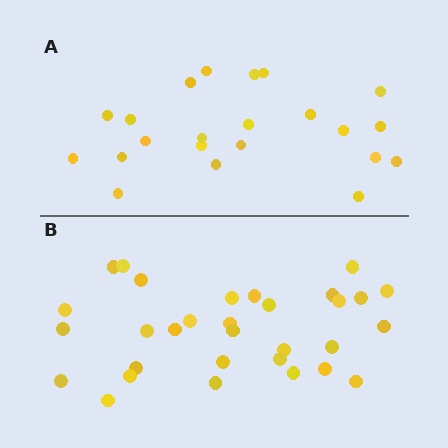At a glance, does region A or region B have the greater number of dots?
Region B (the bottom region) has more dots.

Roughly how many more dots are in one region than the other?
Region B has roughly 8 or so more dots than region A.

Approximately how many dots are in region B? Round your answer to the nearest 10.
About 30 dots. (The exact count is 31, which rounds to 30.)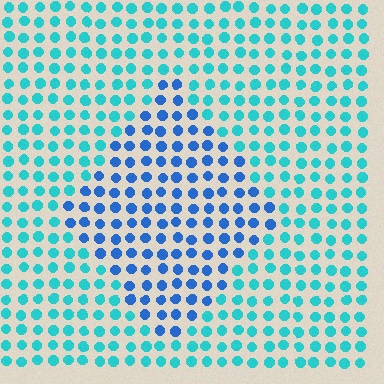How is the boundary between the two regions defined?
The boundary is defined purely by a slight shift in hue (about 36 degrees). Spacing, size, and orientation are identical on both sides.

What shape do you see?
I see a diamond.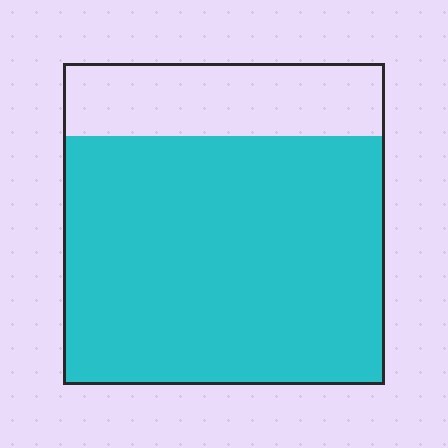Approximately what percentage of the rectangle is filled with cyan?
Approximately 75%.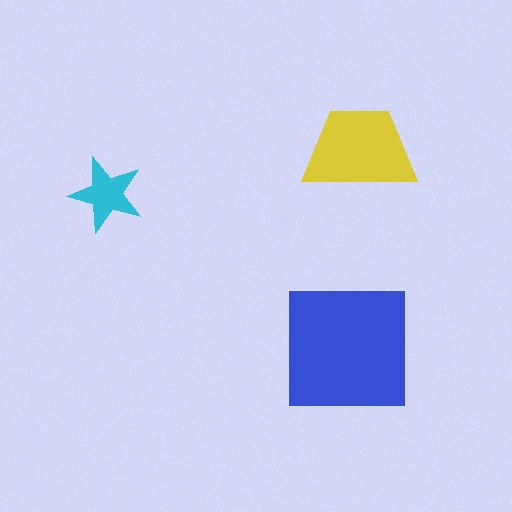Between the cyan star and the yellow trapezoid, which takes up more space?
The yellow trapezoid.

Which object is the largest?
The blue square.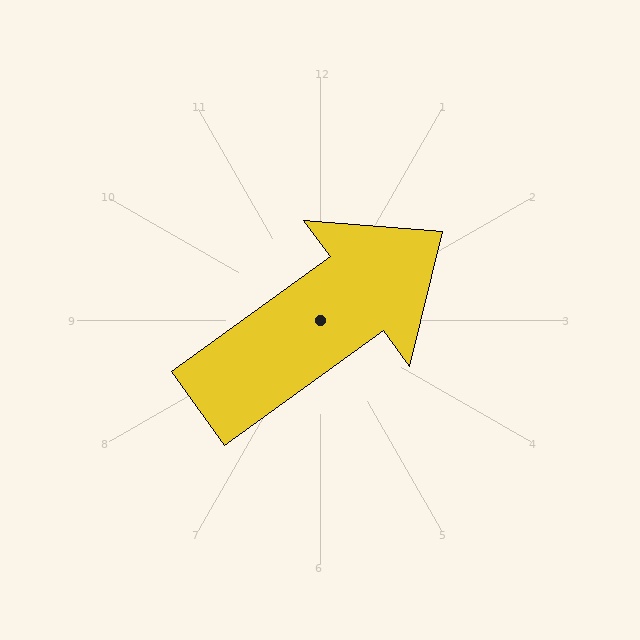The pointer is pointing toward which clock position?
Roughly 2 o'clock.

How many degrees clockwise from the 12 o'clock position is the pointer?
Approximately 54 degrees.